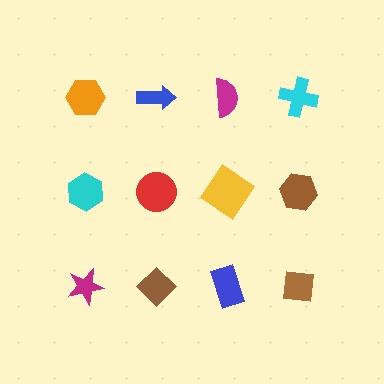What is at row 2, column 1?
A cyan hexagon.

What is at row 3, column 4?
A brown square.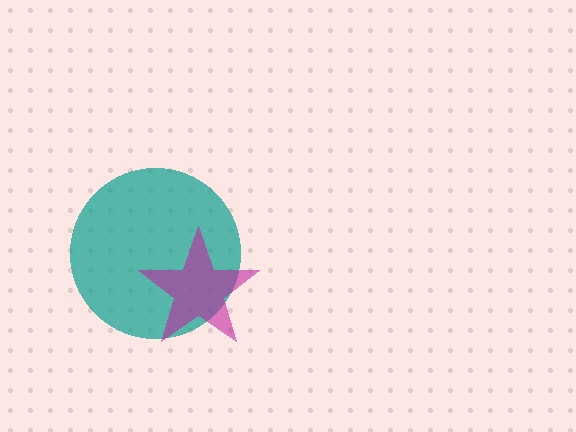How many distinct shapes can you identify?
There are 2 distinct shapes: a teal circle, a magenta star.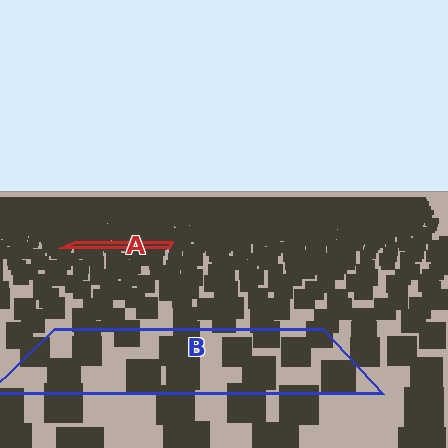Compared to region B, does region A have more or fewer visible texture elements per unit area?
Region A has more texture elements per unit area — they are packed more densely because it is farther away.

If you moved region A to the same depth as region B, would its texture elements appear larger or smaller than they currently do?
They would appear larger. At a closer depth, the same texture elements are projected at a bigger on-screen size.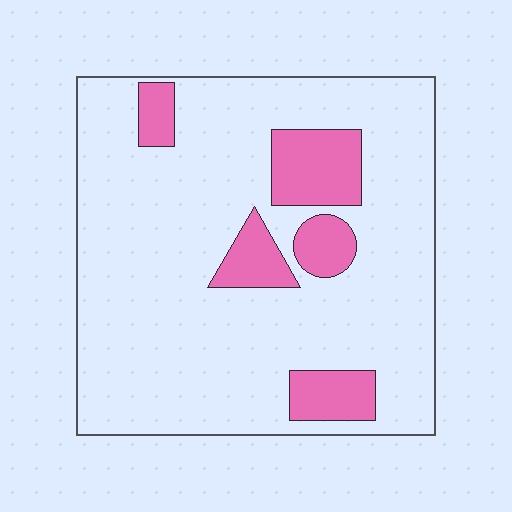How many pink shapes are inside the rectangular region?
5.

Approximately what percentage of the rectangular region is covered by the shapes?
Approximately 15%.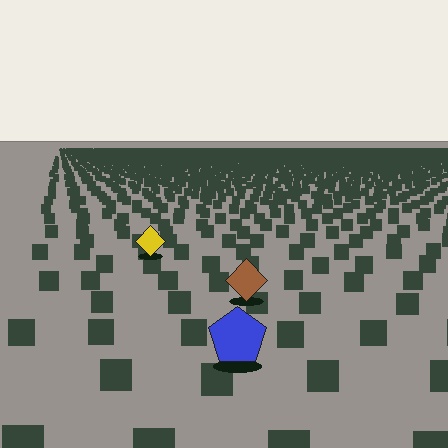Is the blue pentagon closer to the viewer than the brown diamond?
Yes. The blue pentagon is closer — you can tell from the texture gradient: the ground texture is coarser near it.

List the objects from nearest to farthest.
From nearest to farthest: the blue pentagon, the brown diamond, the yellow diamond.